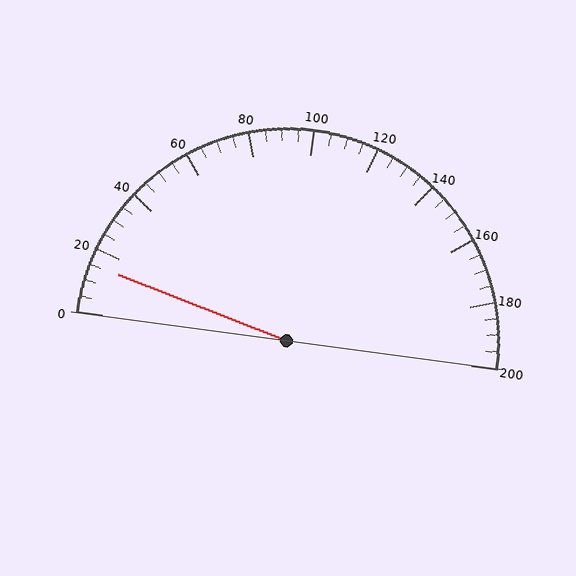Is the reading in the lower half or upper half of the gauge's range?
The reading is in the lower half of the range (0 to 200).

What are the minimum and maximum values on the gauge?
The gauge ranges from 0 to 200.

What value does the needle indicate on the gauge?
The needle indicates approximately 15.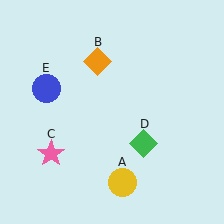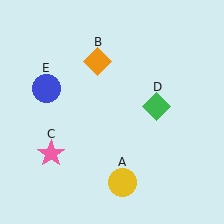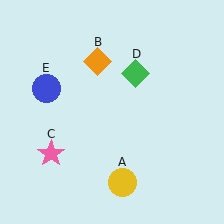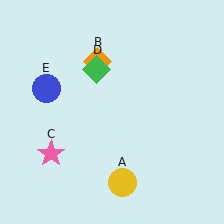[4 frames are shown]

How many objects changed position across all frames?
1 object changed position: green diamond (object D).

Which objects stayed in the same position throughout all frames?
Yellow circle (object A) and orange diamond (object B) and pink star (object C) and blue circle (object E) remained stationary.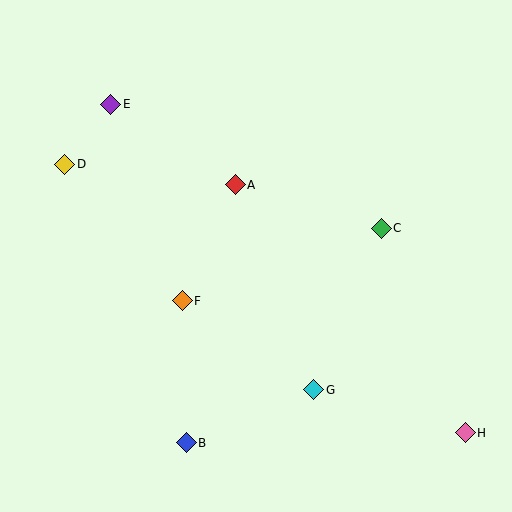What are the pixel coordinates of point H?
Point H is at (465, 433).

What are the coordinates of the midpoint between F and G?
The midpoint between F and G is at (248, 345).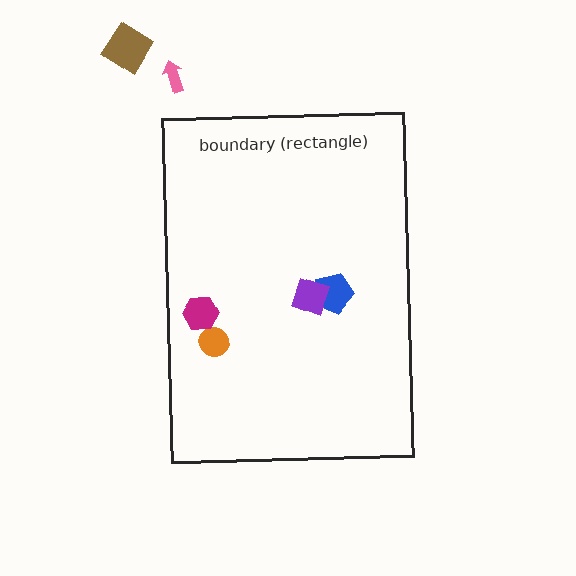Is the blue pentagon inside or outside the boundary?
Inside.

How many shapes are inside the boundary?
4 inside, 2 outside.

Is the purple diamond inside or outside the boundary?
Inside.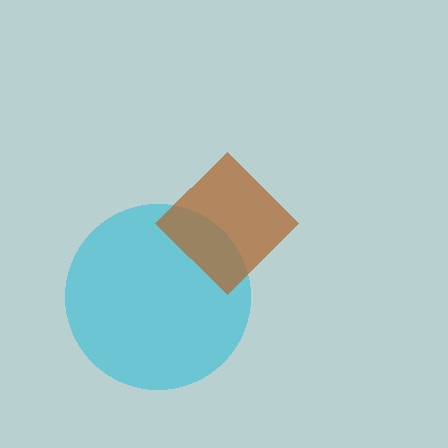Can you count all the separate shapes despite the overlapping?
Yes, there are 2 separate shapes.